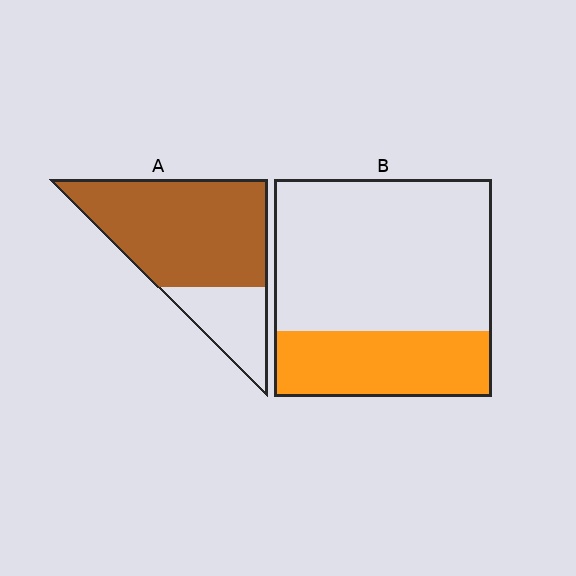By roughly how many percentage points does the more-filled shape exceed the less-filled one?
By roughly 45 percentage points (A over B).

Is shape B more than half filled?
No.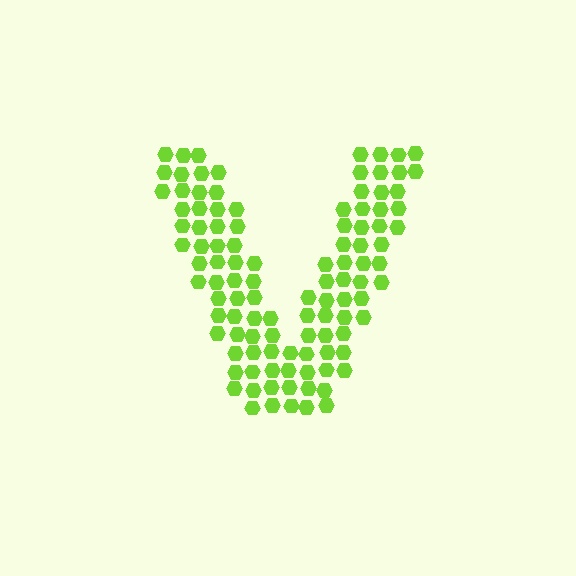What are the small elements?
The small elements are hexagons.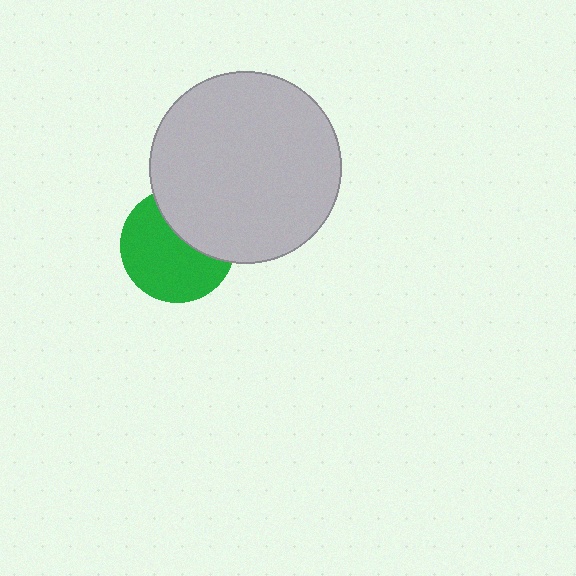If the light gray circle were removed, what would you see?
You would see the complete green circle.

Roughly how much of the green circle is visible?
About half of it is visible (roughly 64%).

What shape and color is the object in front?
The object in front is a light gray circle.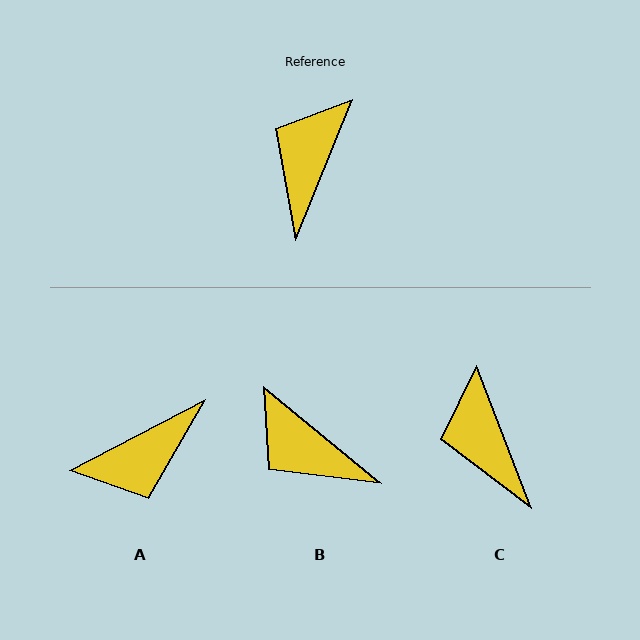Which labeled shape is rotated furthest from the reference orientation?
A, about 140 degrees away.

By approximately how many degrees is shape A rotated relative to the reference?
Approximately 140 degrees counter-clockwise.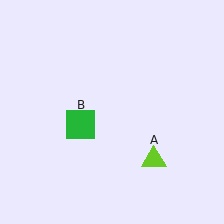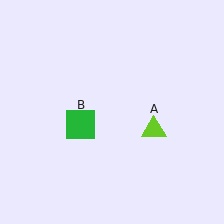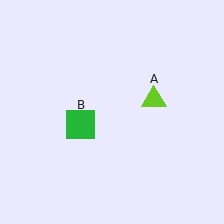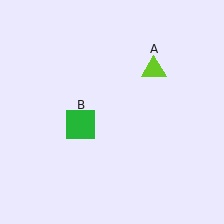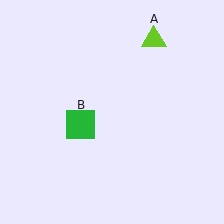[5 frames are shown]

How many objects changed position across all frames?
1 object changed position: lime triangle (object A).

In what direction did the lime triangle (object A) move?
The lime triangle (object A) moved up.